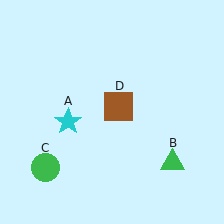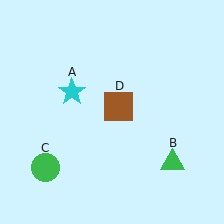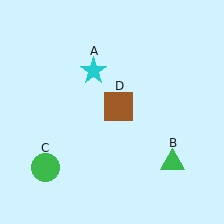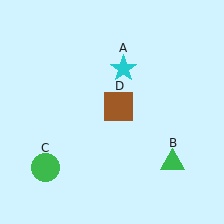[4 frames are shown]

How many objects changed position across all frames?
1 object changed position: cyan star (object A).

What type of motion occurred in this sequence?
The cyan star (object A) rotated clockwise around the center of the scene.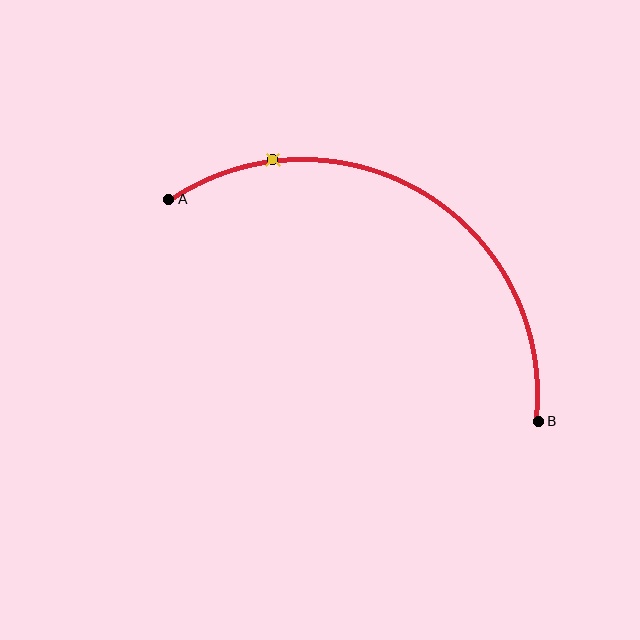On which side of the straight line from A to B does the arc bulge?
The arc bulges above the straight line connecting A and B.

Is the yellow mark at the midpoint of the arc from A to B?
No. The yellow mark lies on the arc but is closer to endpoint A. The arc midpoint would be at the point on the curve equidistant along the arc from both A and B.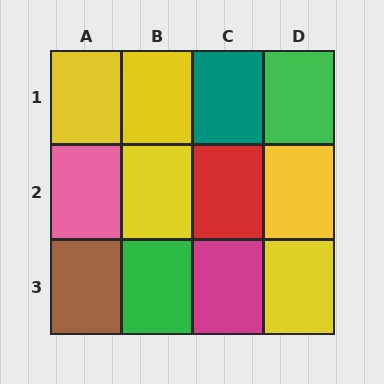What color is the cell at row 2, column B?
Yellow.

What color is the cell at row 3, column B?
Green.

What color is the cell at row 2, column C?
Red.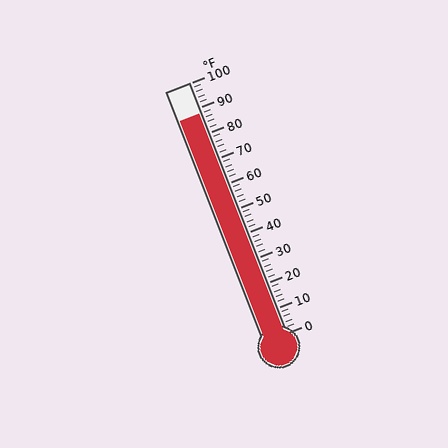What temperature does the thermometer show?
The thermometer shows approximately 88°F.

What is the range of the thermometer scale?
The thermometer scale ranges from 0°F to 100°F.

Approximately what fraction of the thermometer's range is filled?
The thermometer is filled to approximately 90% of its range.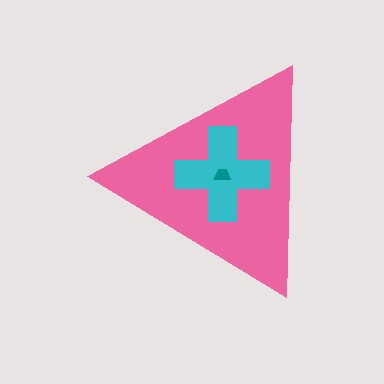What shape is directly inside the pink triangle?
The cyan cross.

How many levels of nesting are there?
3.